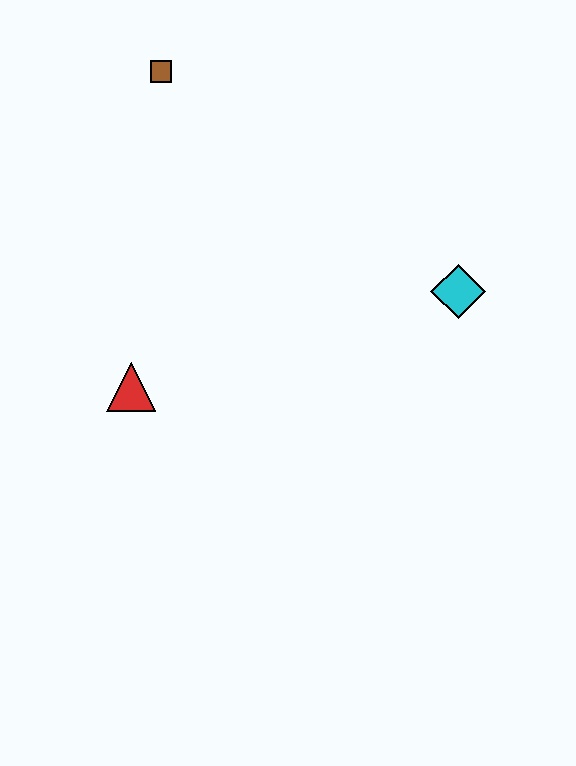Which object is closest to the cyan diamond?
The red triangle is closest to the cyan diamond.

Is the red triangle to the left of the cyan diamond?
Yes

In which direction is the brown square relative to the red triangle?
The brown square is above the red triangle.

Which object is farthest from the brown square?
The cyan diamond is farthest from the brown square.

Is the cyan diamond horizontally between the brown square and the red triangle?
No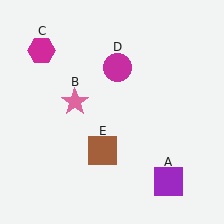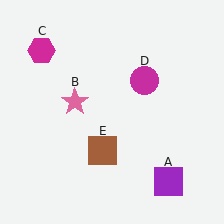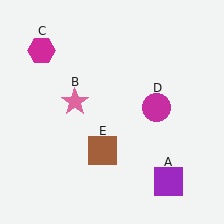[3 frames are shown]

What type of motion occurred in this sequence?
The magenta circle (object D) rotated clockwise around the center of the scene.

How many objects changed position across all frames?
1 object changed position: magenta circle (object D).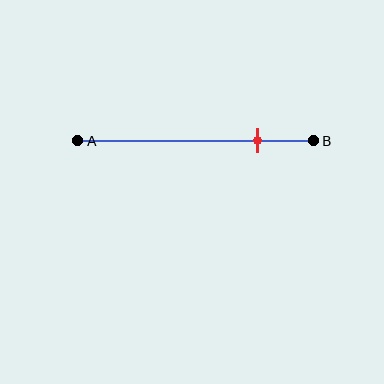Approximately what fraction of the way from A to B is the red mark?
The red mark is approximately 75% of the way from A to B.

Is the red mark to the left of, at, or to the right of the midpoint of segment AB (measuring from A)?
The red mark is to the right of the midpoint of segment AB.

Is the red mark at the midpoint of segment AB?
No, the mark is at about 75% from A, not at the 50% midpoint.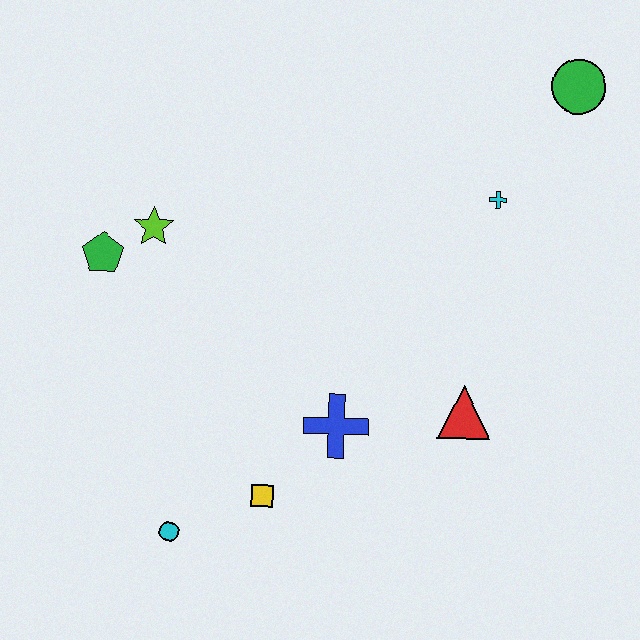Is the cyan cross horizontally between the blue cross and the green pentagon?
No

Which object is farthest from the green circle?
The cyan circle is farthest from the green circle.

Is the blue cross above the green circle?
No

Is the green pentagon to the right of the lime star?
No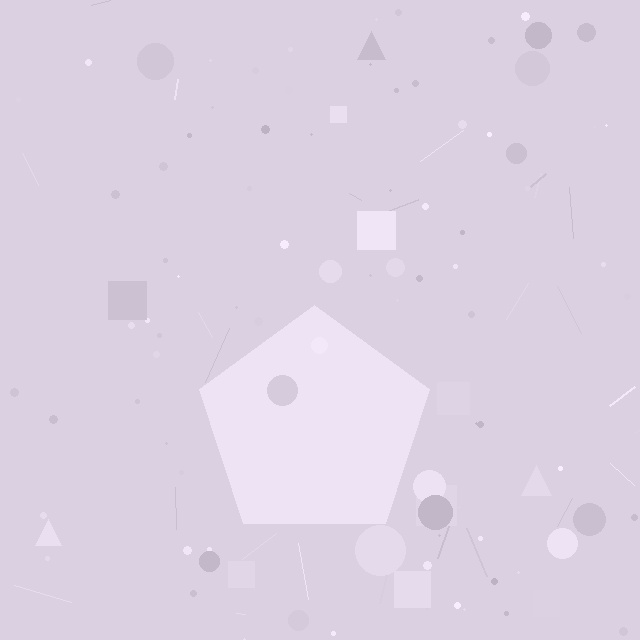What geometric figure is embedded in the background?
A pentagon is embedded in the background.